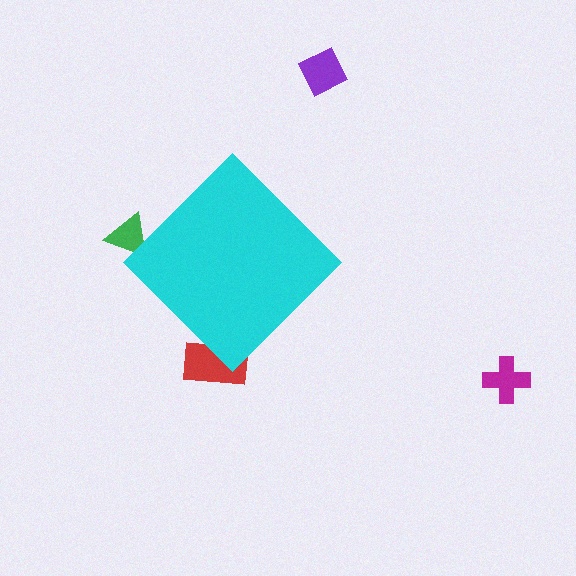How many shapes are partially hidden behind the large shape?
2 shapes are partially hidden.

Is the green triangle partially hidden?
Yes, the green triangle is partially hidden behind the cyan diamond.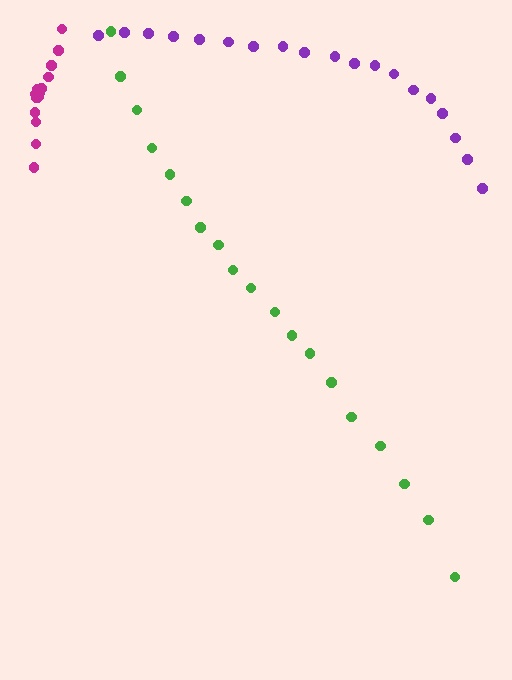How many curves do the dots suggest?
There are 3 distinct paths.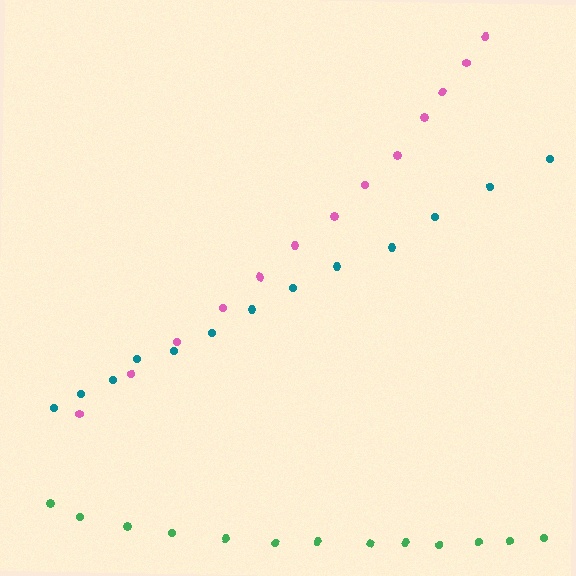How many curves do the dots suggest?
There are 3 distinct paths.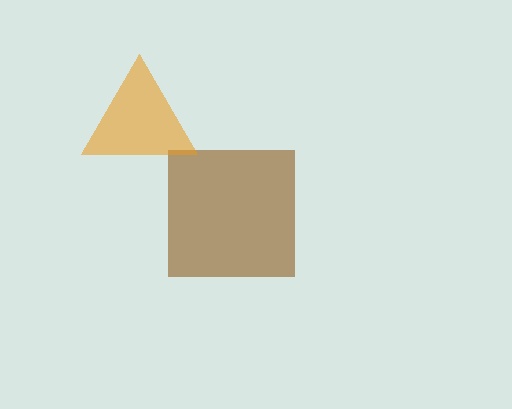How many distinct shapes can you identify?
There are 2 distinct shapes: a brown square, an orange triangle.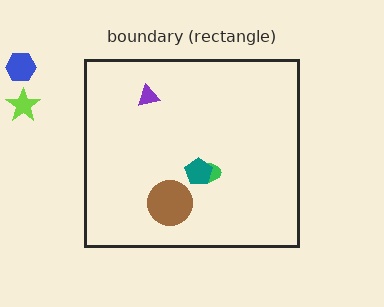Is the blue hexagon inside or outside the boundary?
Outside.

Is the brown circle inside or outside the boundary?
Inside.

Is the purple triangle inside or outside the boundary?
Inside.